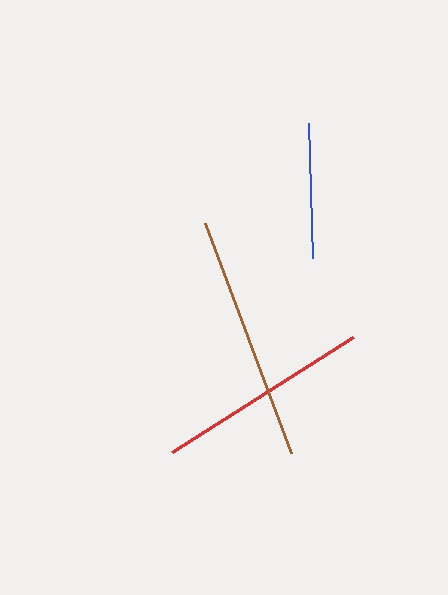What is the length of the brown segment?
The brown segment is approximately 246 pixels long.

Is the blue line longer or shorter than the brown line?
The brown line is longer than the blue line.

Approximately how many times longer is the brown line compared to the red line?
The brown line is approximately 1.1 times the length of the red line.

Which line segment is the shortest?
The blue line is the shortest at approximately 135 pixels.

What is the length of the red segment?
The red segment is approximately 215 pixels long.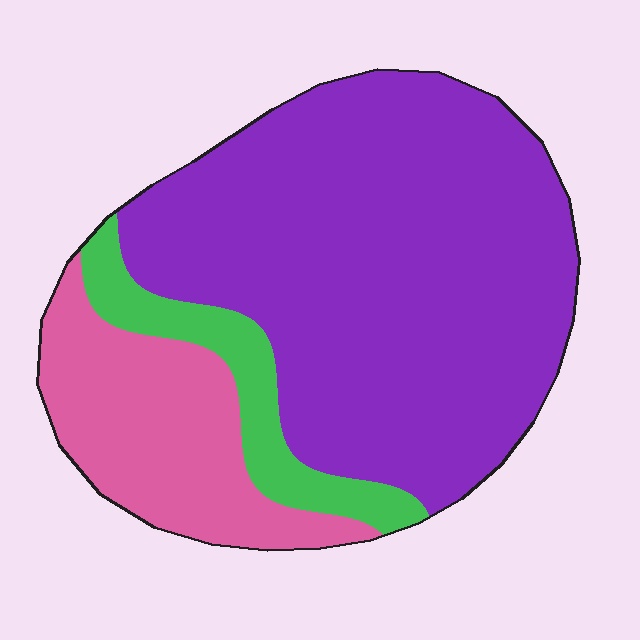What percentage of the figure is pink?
Pink covers 21% of the figure.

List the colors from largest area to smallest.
From largest to smallest: purple, pink, green.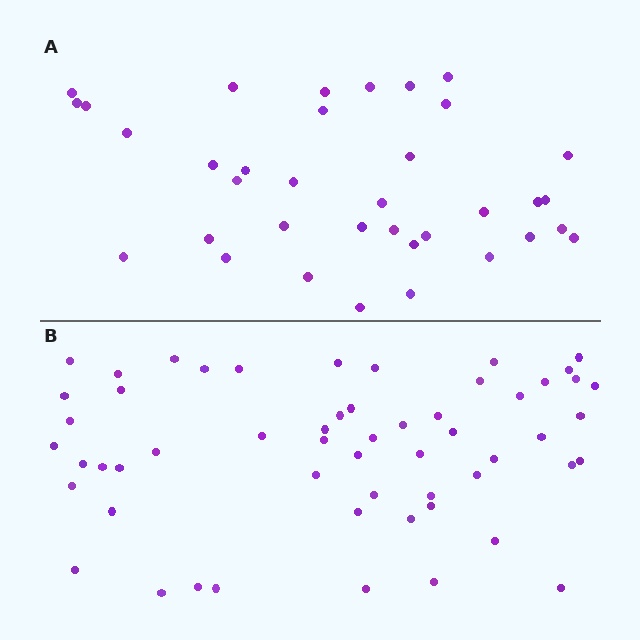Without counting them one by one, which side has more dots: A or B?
Region B (the bottom region) has more dots.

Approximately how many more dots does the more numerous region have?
Region B has approximately 20 more dots than region A.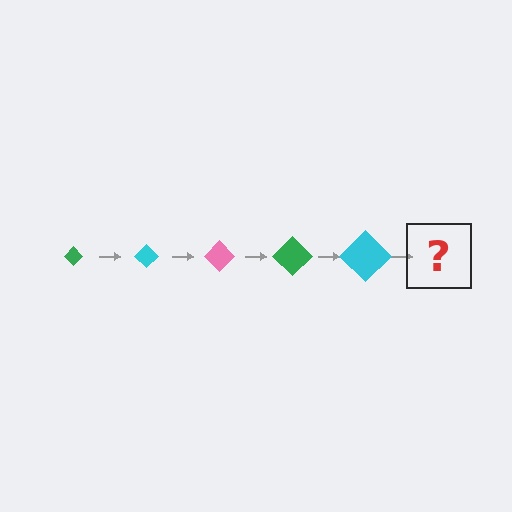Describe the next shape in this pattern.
It should be a pink diamond, larger than the previous one.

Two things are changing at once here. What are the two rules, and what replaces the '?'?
The two rules are that the diamond grows larger each step and the color cycles through green, cyan, and pink. The '?' should be a pink diamond, larger than the previous one.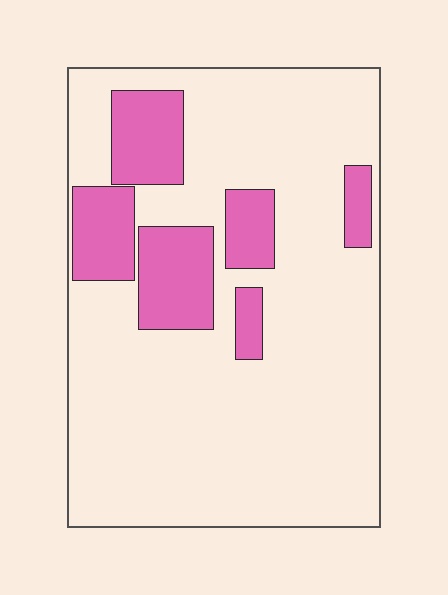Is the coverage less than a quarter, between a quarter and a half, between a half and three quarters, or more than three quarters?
Less than a quarter.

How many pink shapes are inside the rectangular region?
6.